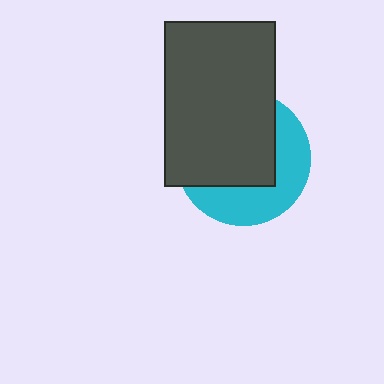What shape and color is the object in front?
The object in front is a dark gray rectangle.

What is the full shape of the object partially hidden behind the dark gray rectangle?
The partially hidden object is a cyan circle.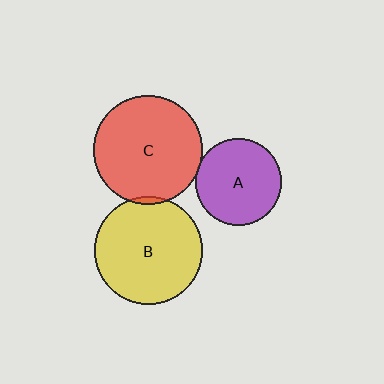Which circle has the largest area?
Circle C (red).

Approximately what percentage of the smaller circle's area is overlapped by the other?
Approximately 5%.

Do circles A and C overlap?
Yes.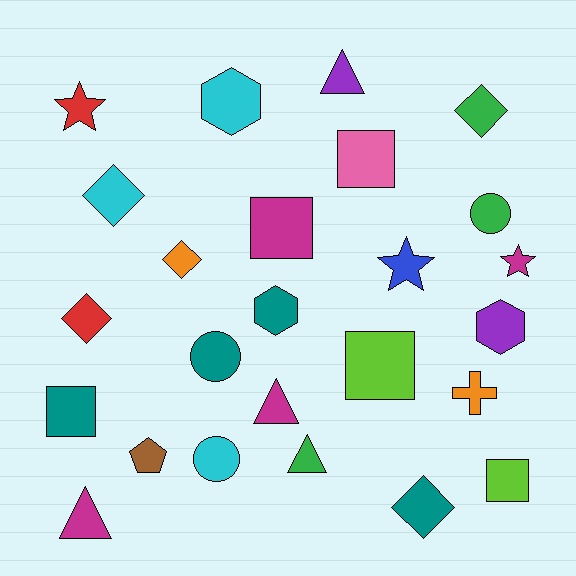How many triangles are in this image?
There are 4 triangles.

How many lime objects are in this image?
There are 2 lime objects.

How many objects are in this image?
There are 25 objects.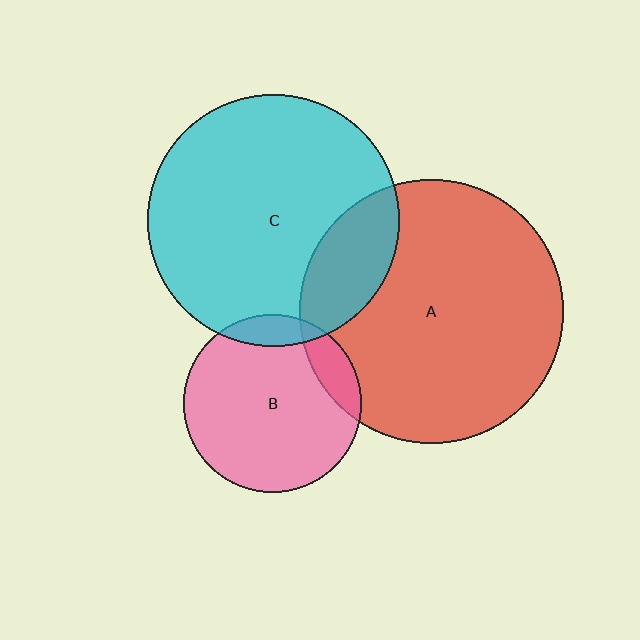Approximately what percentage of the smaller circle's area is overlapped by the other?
Approximately 10%.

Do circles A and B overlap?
Yes.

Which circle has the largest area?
Circle A (red).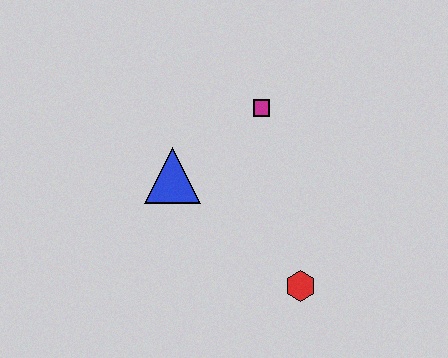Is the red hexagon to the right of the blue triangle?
Yes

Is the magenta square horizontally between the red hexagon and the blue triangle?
Yes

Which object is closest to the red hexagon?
The blue triangle is closest to the red hexagon.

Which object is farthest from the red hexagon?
The magenta square is farthest from the red hexagon.